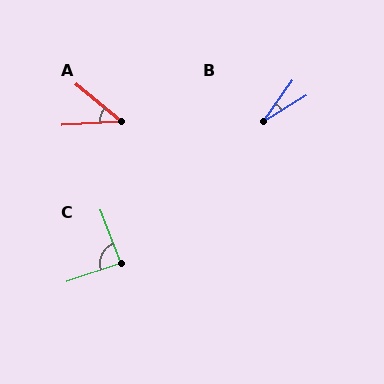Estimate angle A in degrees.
Approximately 42 degrees.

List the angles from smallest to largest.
B (22°), A (42°), C (88°).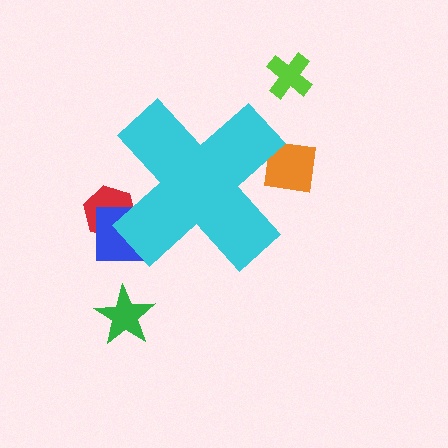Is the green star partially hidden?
No, the green star is fully visible.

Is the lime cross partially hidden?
No, the lime cross is fully visible.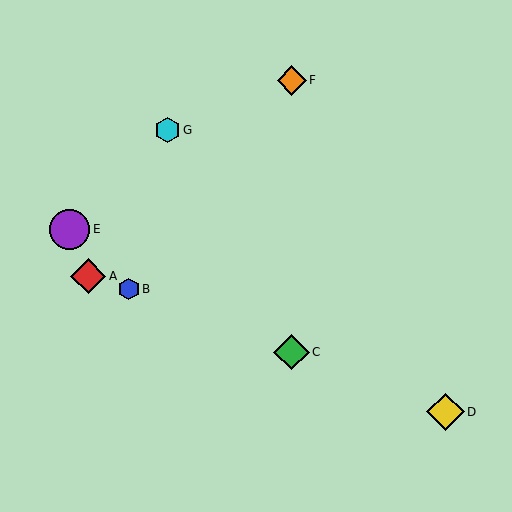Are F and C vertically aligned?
Yes, both are at x≈292.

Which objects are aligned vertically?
Objects C, F are aligned vertically.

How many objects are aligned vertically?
2 objects (C, F) are aligned vertically.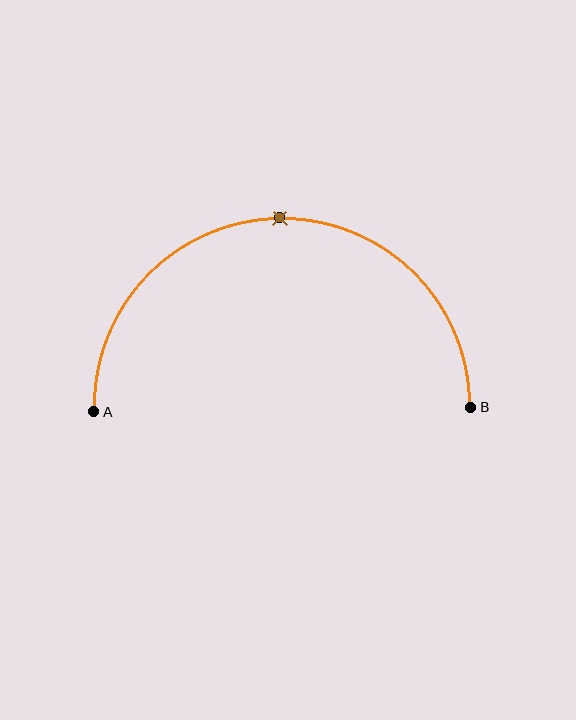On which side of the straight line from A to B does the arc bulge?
The arc bulges above the straight line connecting A and B.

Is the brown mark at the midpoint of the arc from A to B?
Yes. The brown mark lies on the arc at equal arc-length from both A and B — it is the arc midpoint.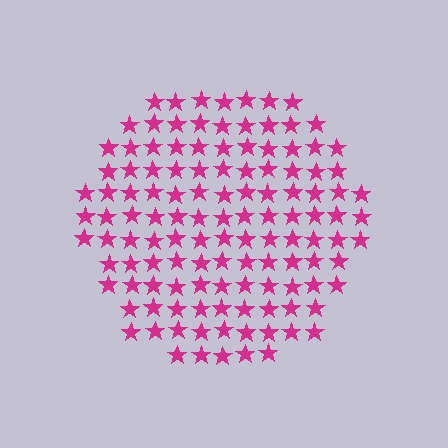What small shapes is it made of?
It is made of small stars.